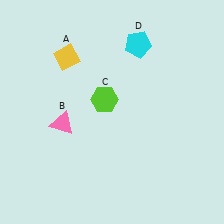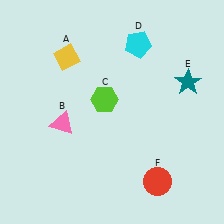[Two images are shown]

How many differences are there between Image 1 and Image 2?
There are 2 differences between the two images.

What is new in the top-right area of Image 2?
A teal star (E) was added in the top-right area of Image 2.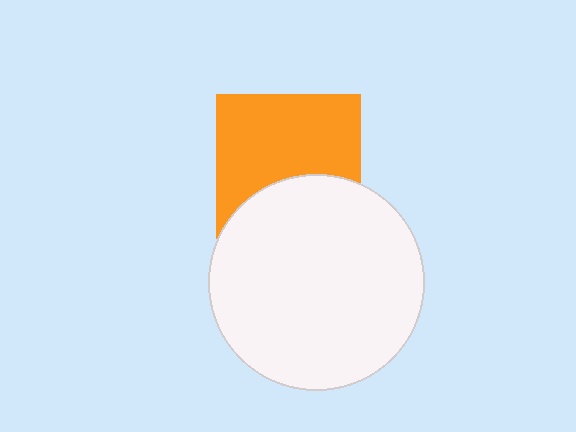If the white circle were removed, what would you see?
You would see the complete orange square.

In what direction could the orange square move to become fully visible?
The orange square could move up. That would shift it out from behind the white circle entirely.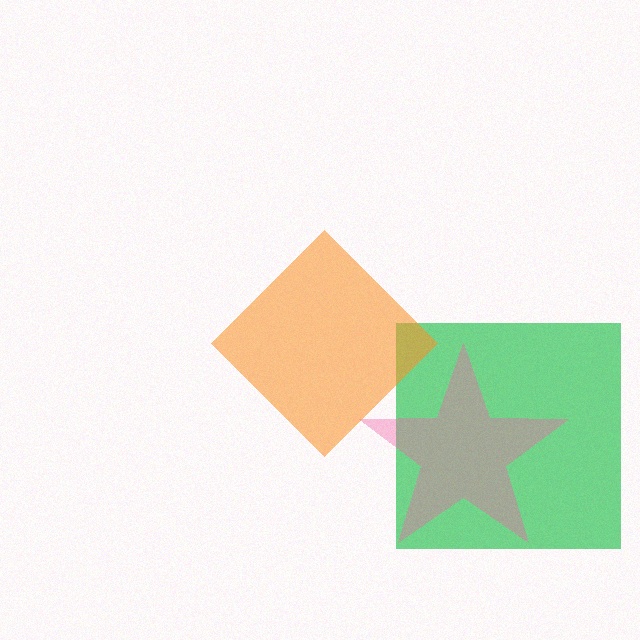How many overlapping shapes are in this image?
There are 3 overlapping shapes in the image.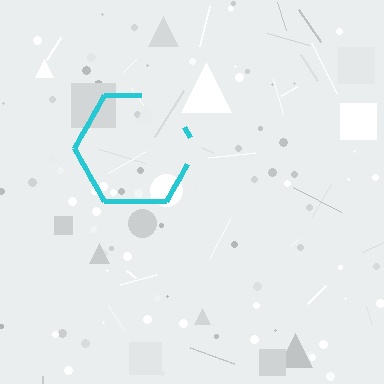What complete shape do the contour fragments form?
The contour fragments form a hexagon.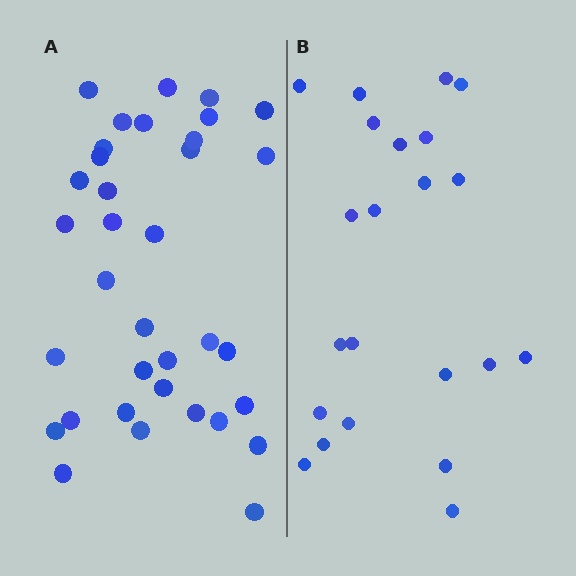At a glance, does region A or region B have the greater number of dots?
Region A (the left region) has more dots.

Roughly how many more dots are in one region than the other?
Region A has approximately 15 more dots than region B.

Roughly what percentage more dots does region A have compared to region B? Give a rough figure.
About 60% more.